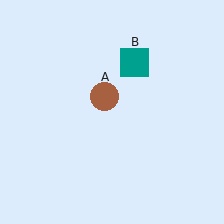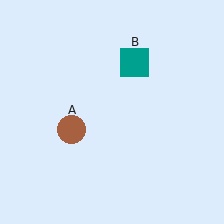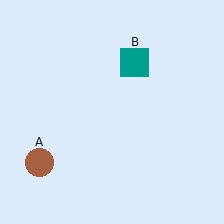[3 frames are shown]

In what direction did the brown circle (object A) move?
The brown circle (object A) moved down and to the left.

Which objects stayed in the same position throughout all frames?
Teal square (object B) remained stationary.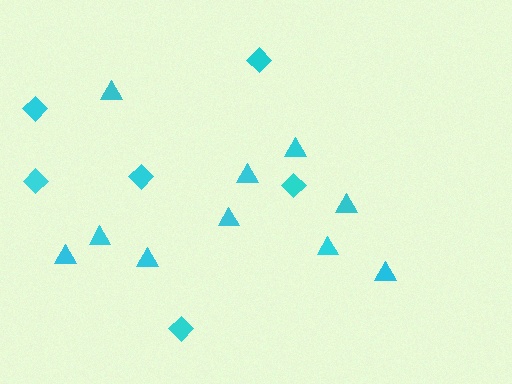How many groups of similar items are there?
There are 2 groups: one group of triangles (10) and one group of diamonds (6).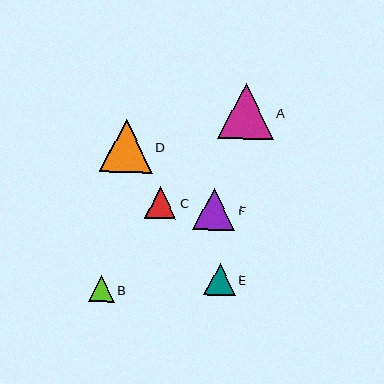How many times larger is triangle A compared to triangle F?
Triangle A is approximately 1.3 times the size of triangle F.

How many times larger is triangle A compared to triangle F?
Triangle A is approximately 1.3 times the size of triangle F.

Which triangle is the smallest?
Triangle B is the smallest with a size of approximately 26 pixels.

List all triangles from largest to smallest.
From largest to smallest: A, D, F, E, C, B.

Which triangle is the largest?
Triangle A is the largest with a size of approximately 56 pixels.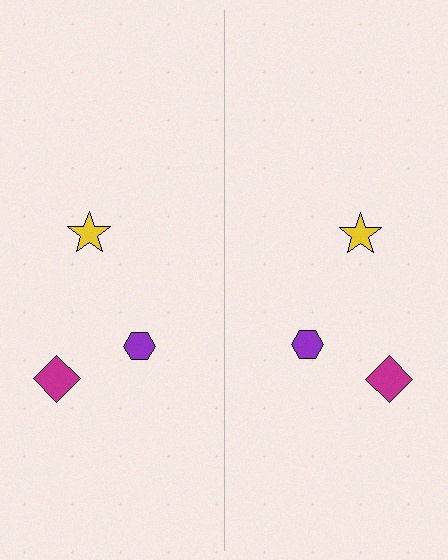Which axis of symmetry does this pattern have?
The pattern has a vertical axis of symmetry running through the center of the image.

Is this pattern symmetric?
Yes, this pattern has bilateral (reflection) symmetry.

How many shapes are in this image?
There are 6 shapes in this image.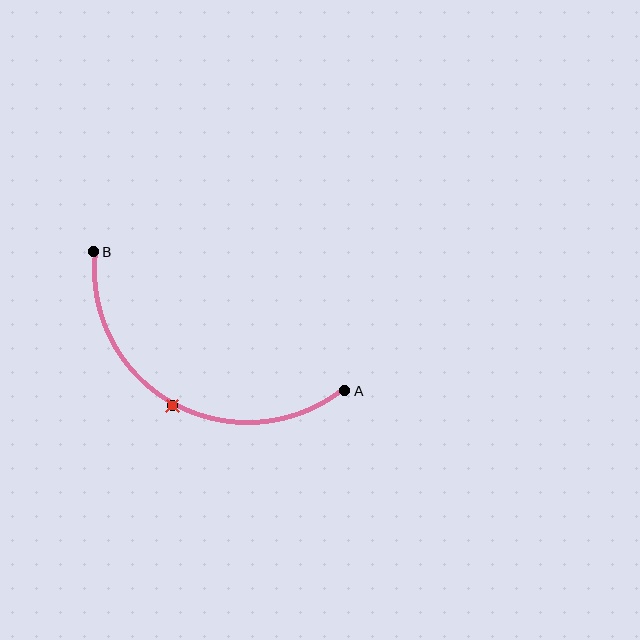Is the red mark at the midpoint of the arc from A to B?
Yes. The red mark lies on the arc at equal arc-length from both A and B — it is the arc midpoint.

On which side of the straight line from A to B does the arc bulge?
The arc bulges below the straight line connecting A and B.